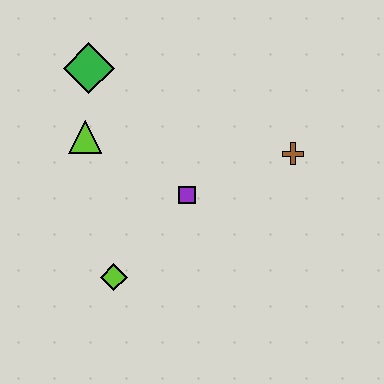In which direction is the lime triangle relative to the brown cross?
The lime triangle is to the left of the brown cross.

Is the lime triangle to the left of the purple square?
Yes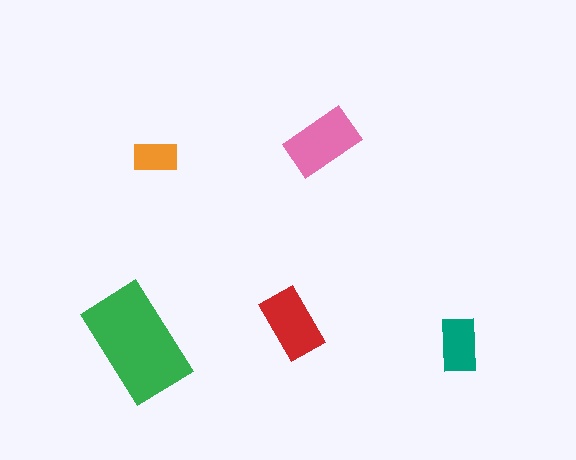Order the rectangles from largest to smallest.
the green one, the pink one, the red one, the teal one, the orange one.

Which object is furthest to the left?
The green rectangle is leftmost.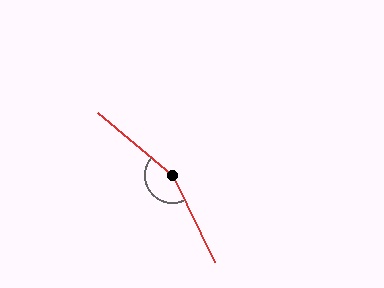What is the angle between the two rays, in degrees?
Approximately 155 degrees.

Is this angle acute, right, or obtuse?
It is obtuse.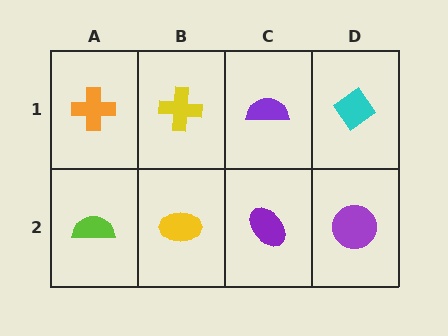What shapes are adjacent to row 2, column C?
A purple semicircle (row 1, column C), a yellow ellipse (row 2, column B), a purple circle (row 2, column D).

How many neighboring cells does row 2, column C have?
3.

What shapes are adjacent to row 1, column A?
A lime semicircle (row 2, column A), a yellow cross (row 1, column B).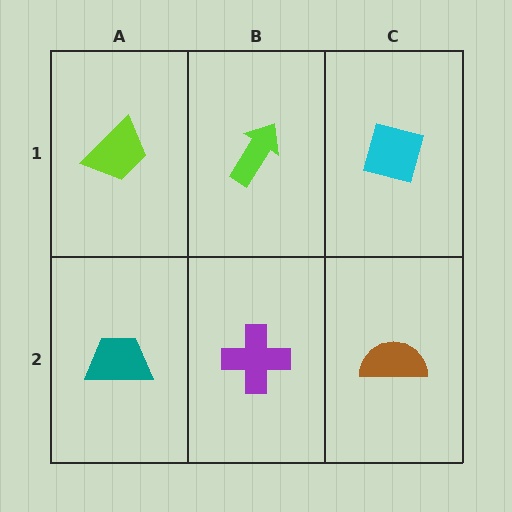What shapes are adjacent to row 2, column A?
A lime trapezoid (row 1, column A), a purple cross (row 2, column B).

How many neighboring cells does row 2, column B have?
3.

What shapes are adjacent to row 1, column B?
A purple cross (row 2, column B), a lime trapezoid (row 1, column A), a cyan diamond (row 1, column C).